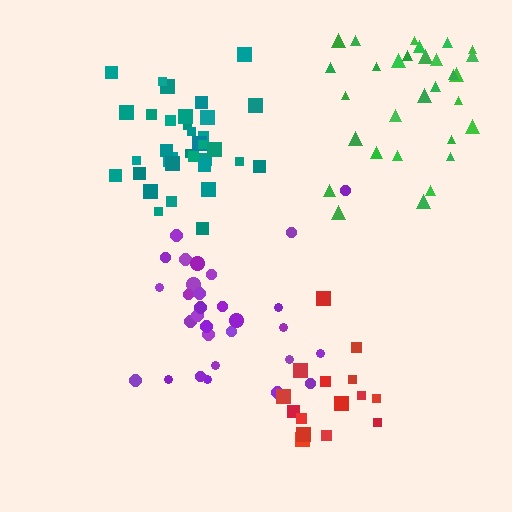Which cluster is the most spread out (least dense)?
Red.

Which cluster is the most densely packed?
Teal.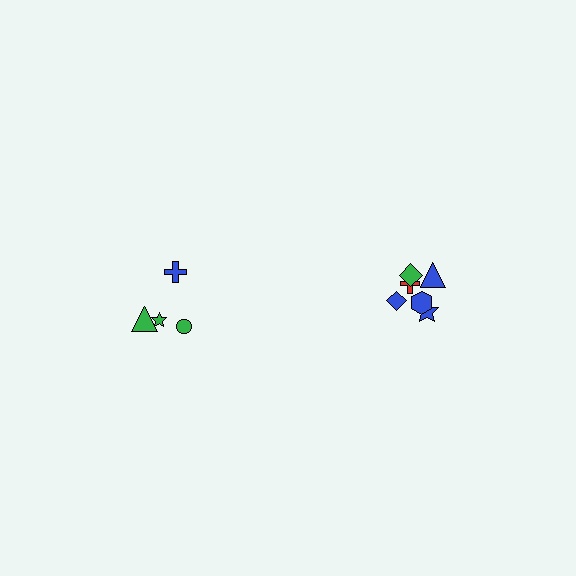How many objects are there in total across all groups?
There are 10 objects.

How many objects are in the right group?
There are 6 objects.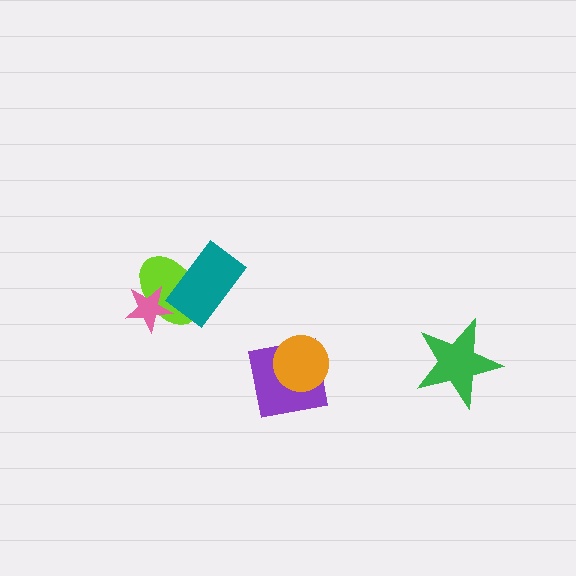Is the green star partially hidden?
No, no other shape covers it.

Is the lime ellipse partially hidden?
Yes, it is partially covered by another shape.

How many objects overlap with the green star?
0 objects overlap with the green star.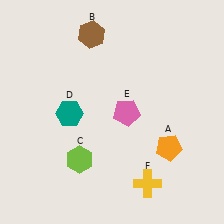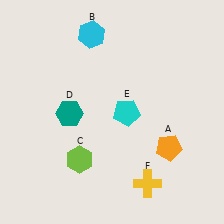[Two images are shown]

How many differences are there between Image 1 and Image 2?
There are 2 differences between the two images.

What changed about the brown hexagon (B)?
In Image 1, B is brown. In Image 2, it changed to cyan.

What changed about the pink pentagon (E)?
In Image 1, E is pink. In Image 2, it changed to cyan.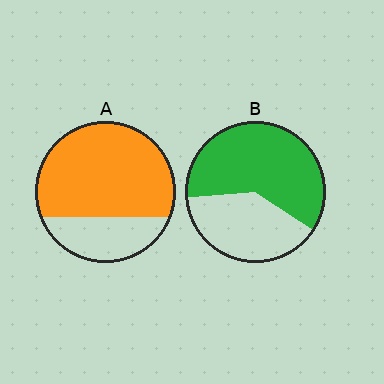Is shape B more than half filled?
Yes.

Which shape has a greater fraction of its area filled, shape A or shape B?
Shape A.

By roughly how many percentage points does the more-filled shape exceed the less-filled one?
By roughly 10 percentage points (A over B).